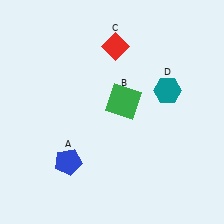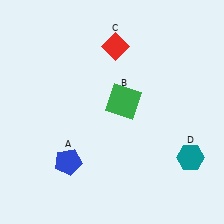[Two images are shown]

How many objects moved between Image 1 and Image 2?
1 object moved between the two images.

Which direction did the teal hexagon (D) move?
The teal hexagon (D) moved down.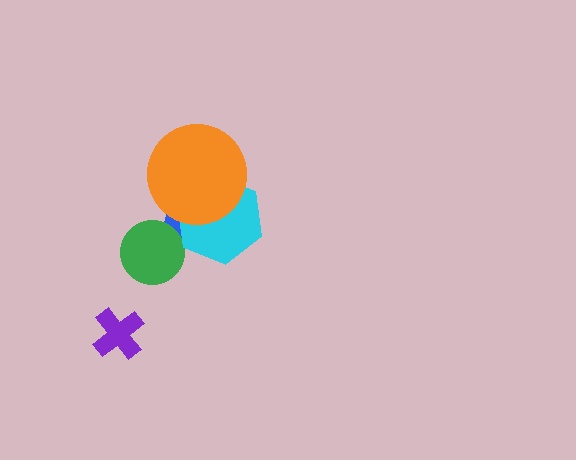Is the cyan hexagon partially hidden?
Yes, it is partially covered by another shape.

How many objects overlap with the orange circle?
2 objects overlap with the orange circle.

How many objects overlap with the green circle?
1 object overlaps with the green circle.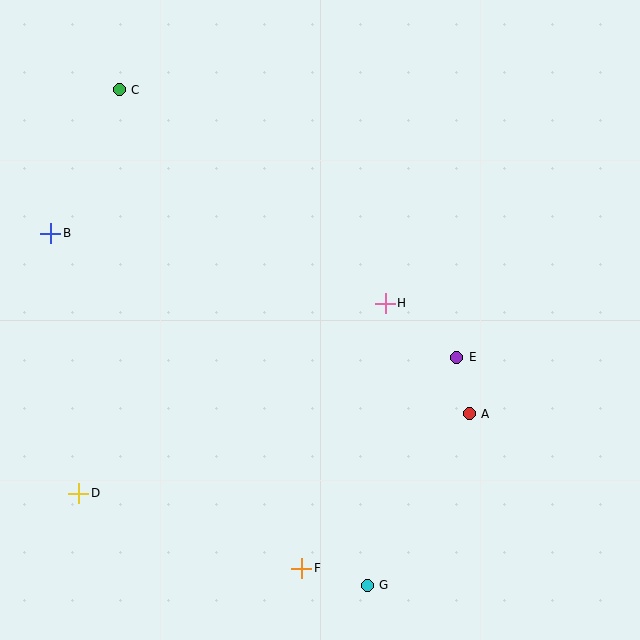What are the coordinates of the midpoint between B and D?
The midpoint between B and D is at (65, 363).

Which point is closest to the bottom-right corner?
Point G is closest to the bottom-right corner.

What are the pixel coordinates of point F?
Point F is at (302, 568).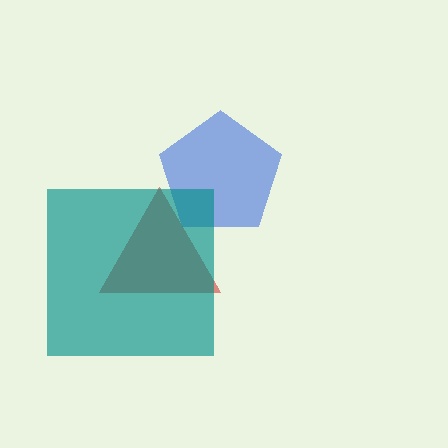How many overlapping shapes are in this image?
There are 3 overlapping shapes in the image.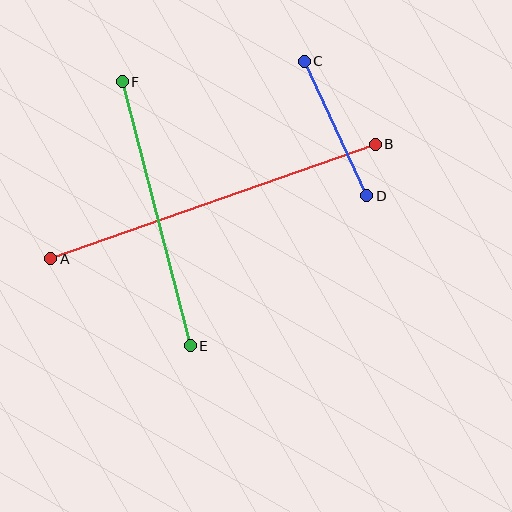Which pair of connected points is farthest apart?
Points A and B are farthest apart.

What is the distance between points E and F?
The distance is approximately 273 pixels.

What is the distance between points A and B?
The distance is approximately 344 pixels.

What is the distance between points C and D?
The distance is approximately 148 pixels.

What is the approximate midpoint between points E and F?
The midpoint is at approximately (156, 214) pixels.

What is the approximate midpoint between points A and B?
The midpoint is at approximately (213, 202) pixels.